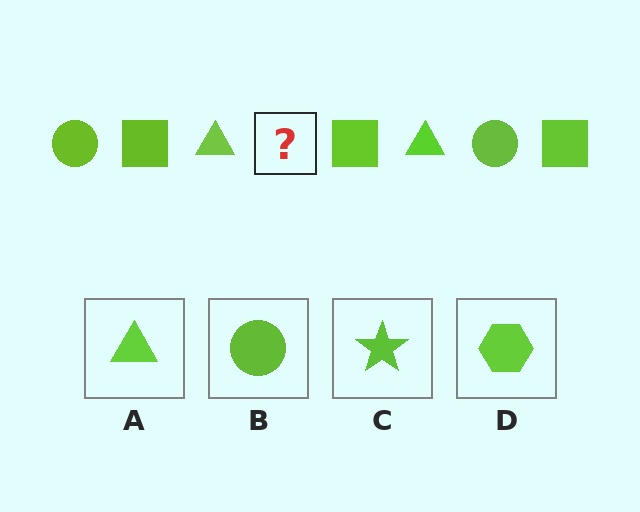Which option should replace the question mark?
Option B.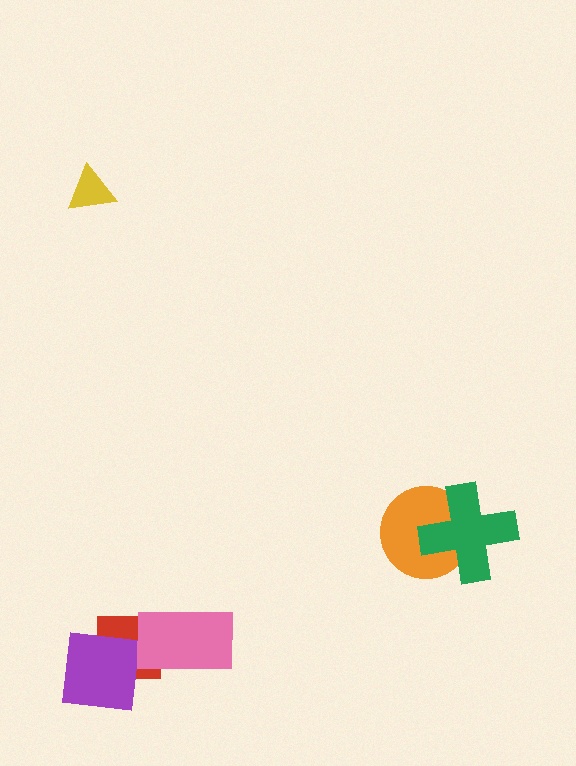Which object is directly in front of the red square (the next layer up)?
The purple square is directly in front of the red square.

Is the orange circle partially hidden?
Yes, it is partially covered by another shape.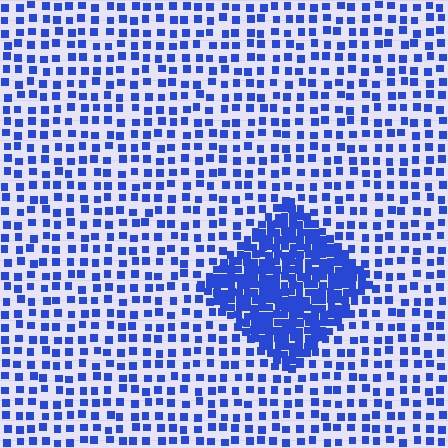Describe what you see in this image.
The image contains small blue elements arranged at two different densities. A diamond-shaped region is visible where the elements are more densely packed than the surrounding area.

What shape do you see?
I see a diamond.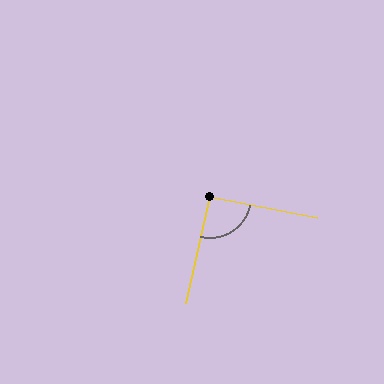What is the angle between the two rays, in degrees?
Approximately 92 degrees.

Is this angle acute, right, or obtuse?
It is approximately a right angle.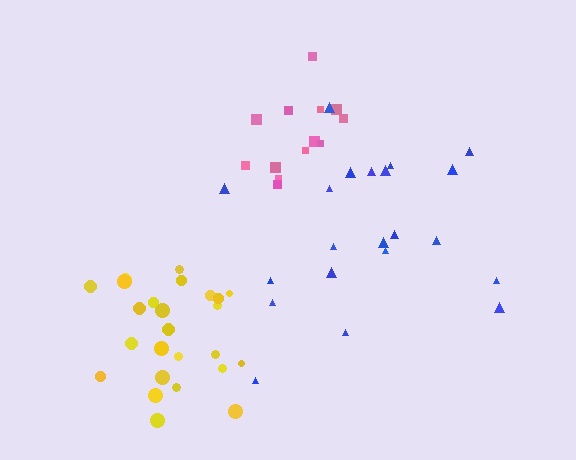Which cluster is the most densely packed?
Yellow.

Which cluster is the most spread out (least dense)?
Blue.